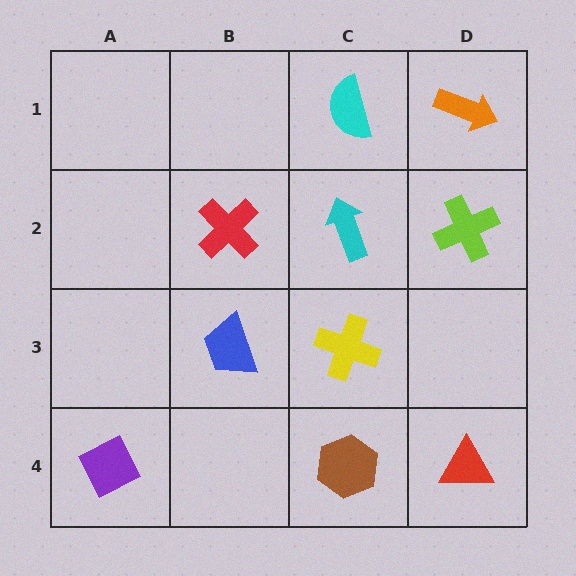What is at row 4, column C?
A brown hexagon.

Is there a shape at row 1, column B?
No, that cell is empty.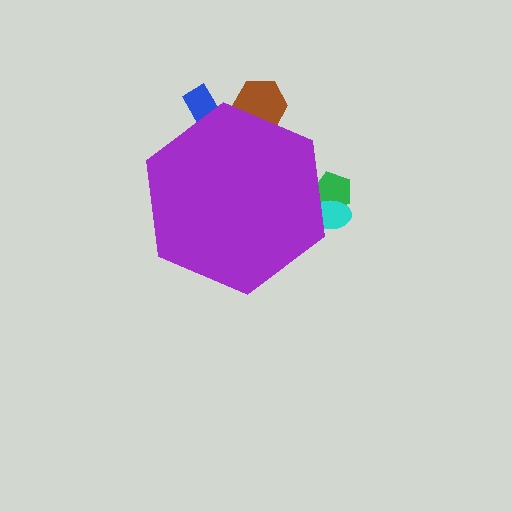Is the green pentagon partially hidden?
Yes, the green pentagon is partially hidden behind the purple hexagon.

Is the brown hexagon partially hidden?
Yes, the brown hexagon is partially hidden behind the purple hexagon.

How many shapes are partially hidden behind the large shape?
4 shapes are partially hidden.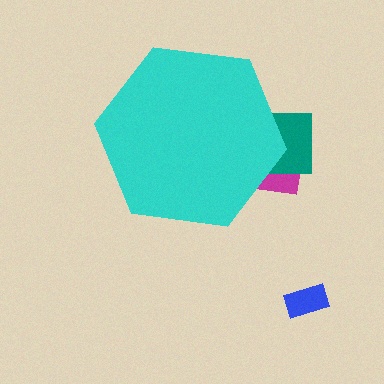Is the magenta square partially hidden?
Yes, the magenta square is partially hidden behind the cyan hexagon.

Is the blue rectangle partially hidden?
No, the blue rectangle is fully visible.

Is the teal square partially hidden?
Yes, the teal square is partially hidden behind the cyan hexagon.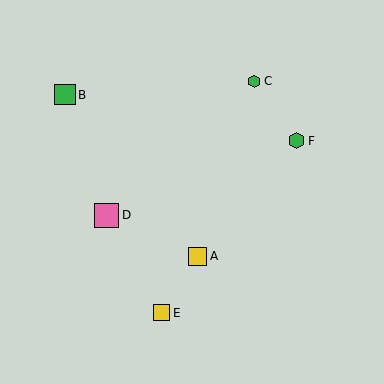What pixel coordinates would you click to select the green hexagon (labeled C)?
Click at (254, 81) to select the green hexagon C.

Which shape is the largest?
The pink square (labeled D) is the largest.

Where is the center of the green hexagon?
The center of the green hexagon is at (254, 81).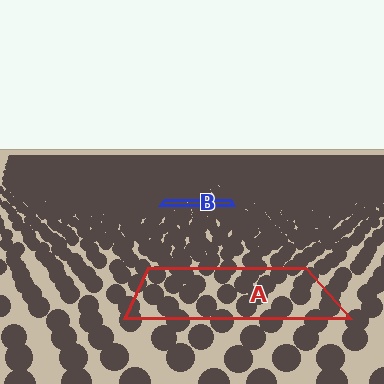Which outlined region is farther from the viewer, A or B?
Region B is farther from the viewer — the texture elements inside it appear smaller and more densely packed.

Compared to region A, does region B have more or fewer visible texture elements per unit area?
Region B has more texture elements per unit area — they are packed more densely because it is farther away.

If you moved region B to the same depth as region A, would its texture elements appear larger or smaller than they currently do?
They would appear larger. At a closer depth, the same texture elements are projected at a bigger on-screen size.